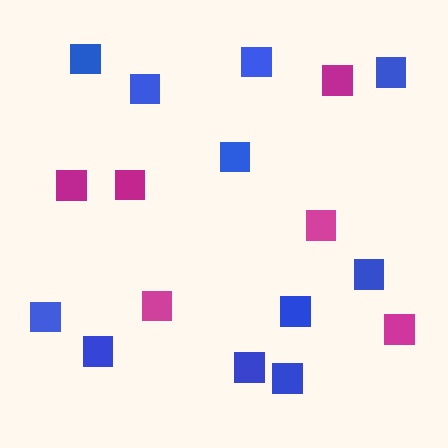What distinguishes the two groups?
There are 2 groups: one group of blue squares (11) and one group of magenta squares (6).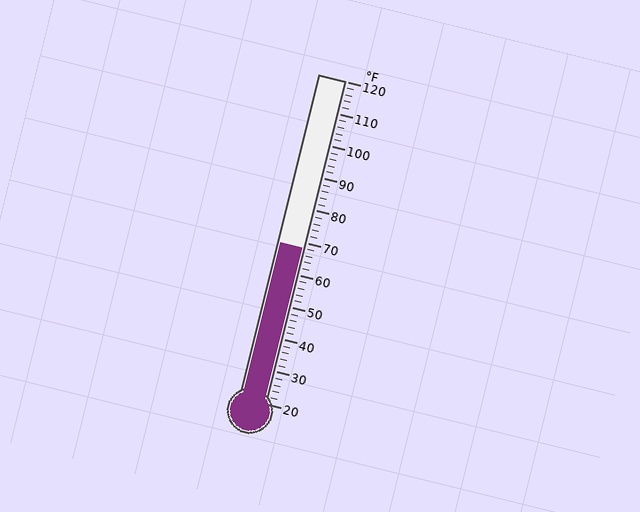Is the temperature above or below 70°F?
The temperature is below 70°F.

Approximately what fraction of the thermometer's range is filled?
The thermometer is filled to approximately 50% of its range.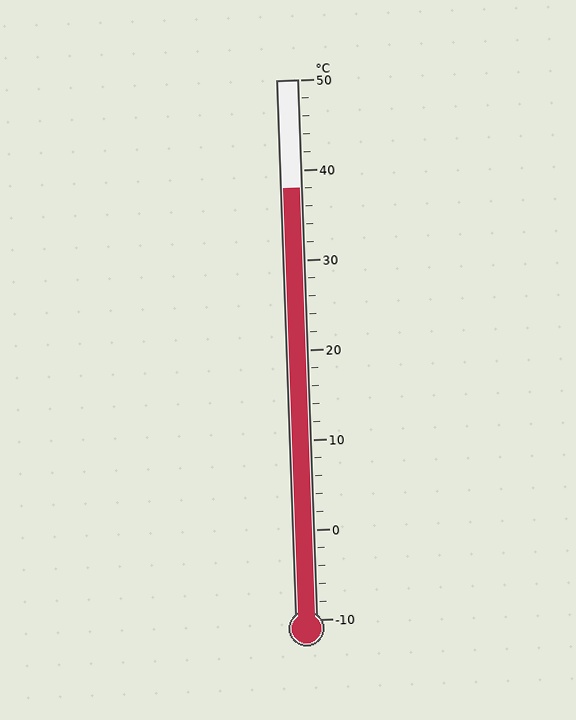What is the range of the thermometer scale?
The thermometer scale ranges from -10°C to 50°C.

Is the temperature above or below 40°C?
The temperature is below 40°C.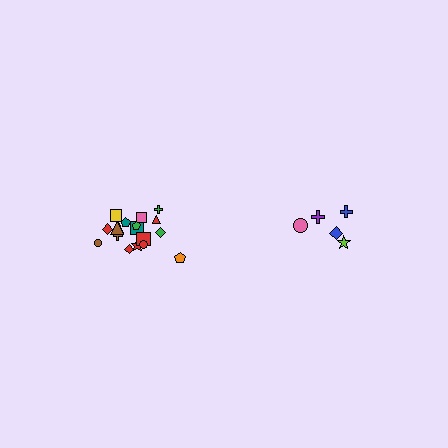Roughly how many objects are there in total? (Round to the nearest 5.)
Roughly 25 objects in total.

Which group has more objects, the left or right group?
The left group.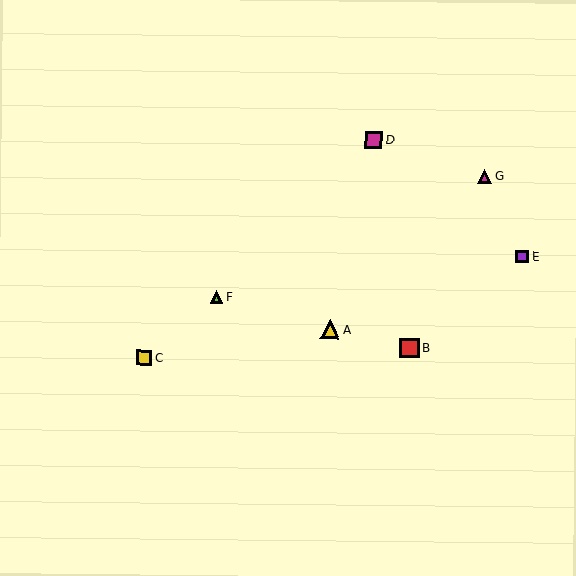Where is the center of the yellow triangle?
The center of the yellow triangle is at (330, 330).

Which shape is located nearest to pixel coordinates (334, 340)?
The yellow triangle (labeled A) at (330, 330) is nearest to that location.